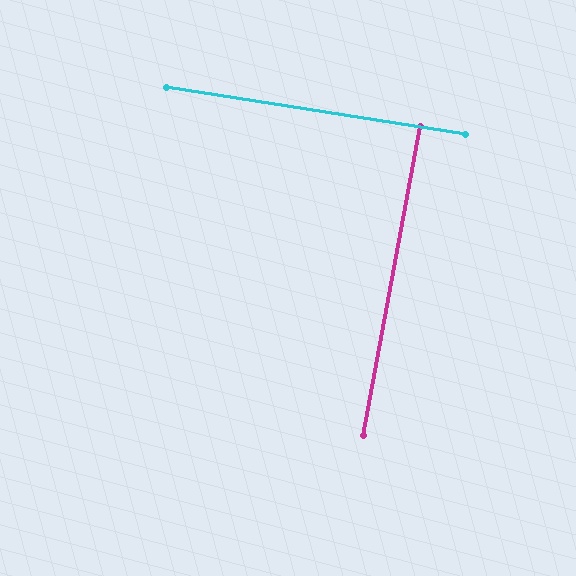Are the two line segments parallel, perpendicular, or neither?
Perpendicular — they meet at approximately 88°.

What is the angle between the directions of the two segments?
Approximately 88 degrees.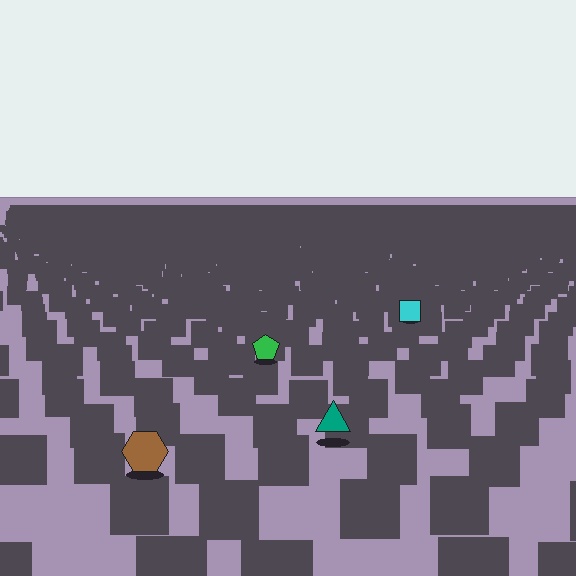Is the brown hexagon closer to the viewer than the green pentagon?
Yes. The brown hexagon is closer — you can tell from the texture gradient: the ground texture is coarser near it.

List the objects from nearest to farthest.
From nearest to farthest: the brown hexagon, the teal triangle, the green pentagon, the cyan square.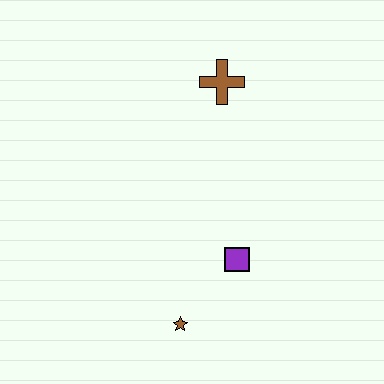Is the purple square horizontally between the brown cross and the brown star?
No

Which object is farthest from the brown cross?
The brown star is farthest from the brown cross.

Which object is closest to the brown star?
The purple square is closest to the brown star.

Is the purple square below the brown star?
No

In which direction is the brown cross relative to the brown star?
The brown cross is above the brown star.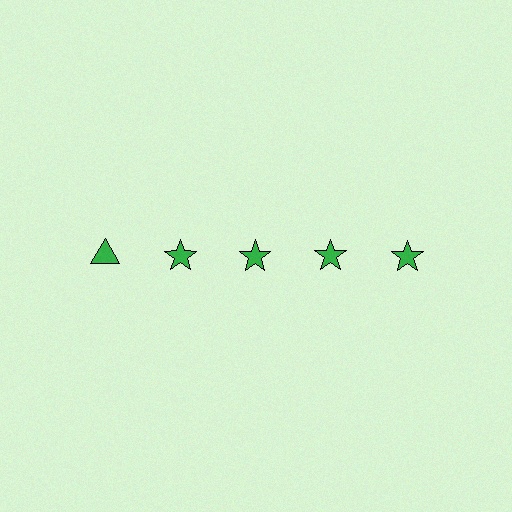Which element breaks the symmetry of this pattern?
The green triangle in the top row, leftmost column breaks the symmetry. All other shapes are green stars.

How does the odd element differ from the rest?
It has a different shape: triangle instead of star.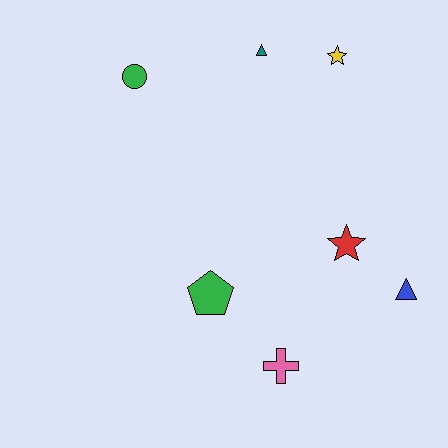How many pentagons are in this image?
There is 1 pentagon.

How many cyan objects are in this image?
There are no cyan objects.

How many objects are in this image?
There are 7 objects.